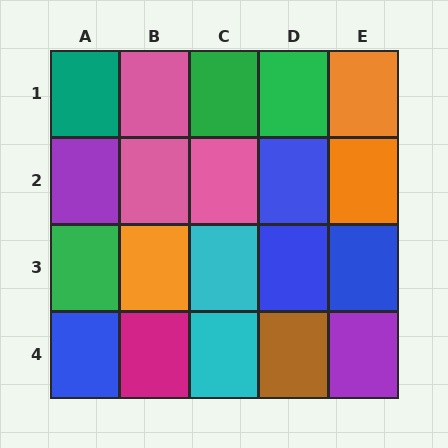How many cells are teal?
1 cell is teal.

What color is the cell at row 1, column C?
Green.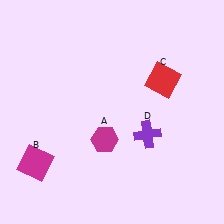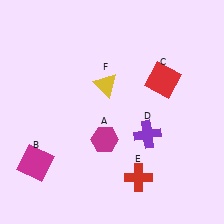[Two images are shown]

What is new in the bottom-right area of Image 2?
A red cross (E) was added in the bottom-right area of Image 2.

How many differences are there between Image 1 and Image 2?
There are 2 differences between the two images.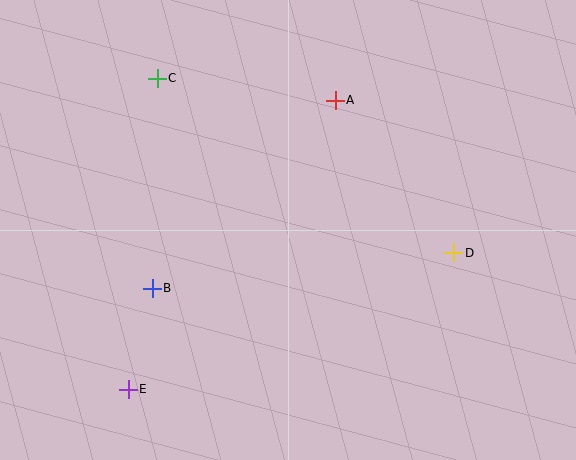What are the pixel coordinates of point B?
Point B is at (152, 288).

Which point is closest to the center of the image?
Point A at (335, 100) is closest to the center.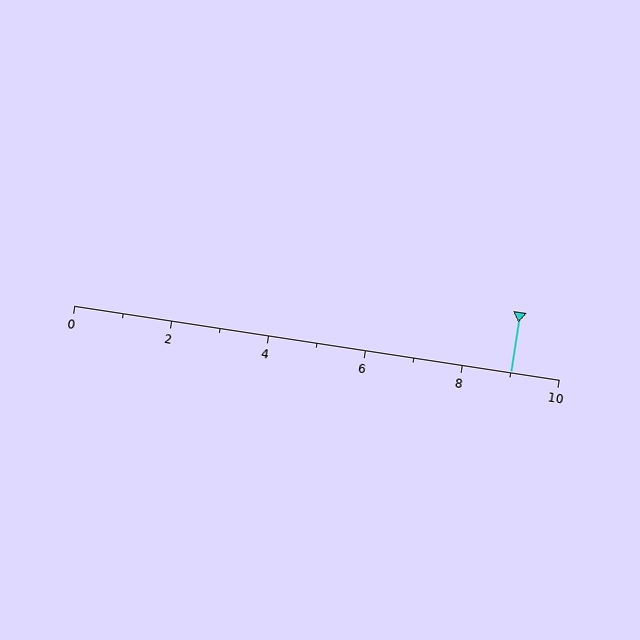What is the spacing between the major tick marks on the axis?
The major ticks are spaced 2 apart.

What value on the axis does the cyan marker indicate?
The marker indicates approximately 9.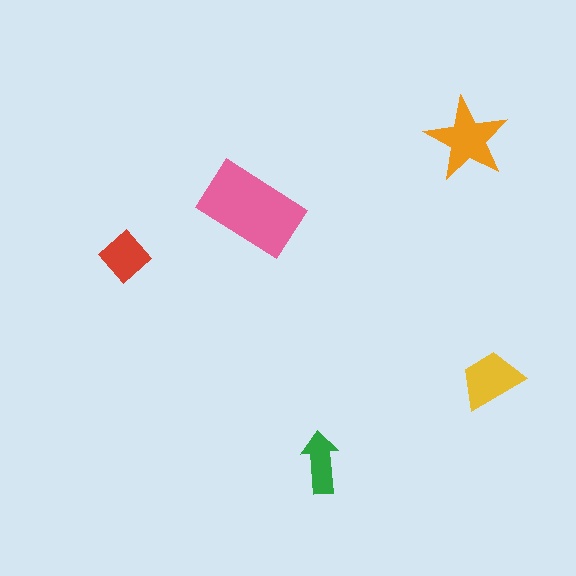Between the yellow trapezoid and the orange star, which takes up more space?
The orange star.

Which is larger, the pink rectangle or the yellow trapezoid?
The pink rectangle.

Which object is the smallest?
The green arrow.